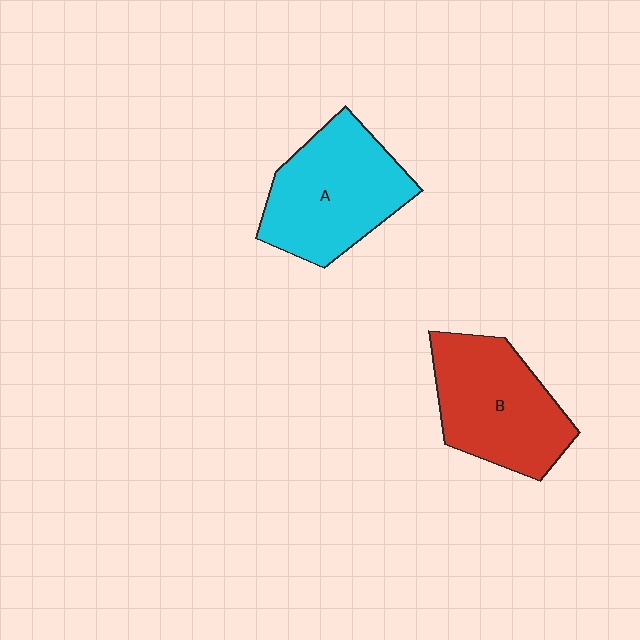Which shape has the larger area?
Shape A (cyan).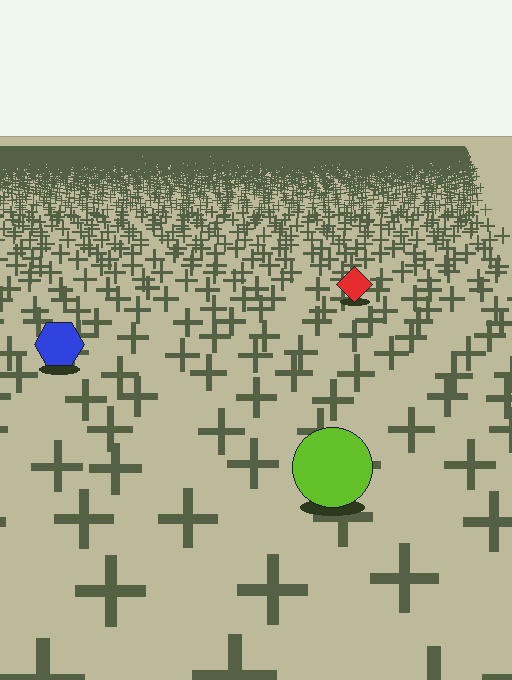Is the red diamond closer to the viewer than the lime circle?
No. The lime circle is closer — you can tell from the texture gradient: the ground texture is coarser near it.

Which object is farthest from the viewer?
The red diamond is farthest from the viewer. It appears smaller and the ground texture around it is denser.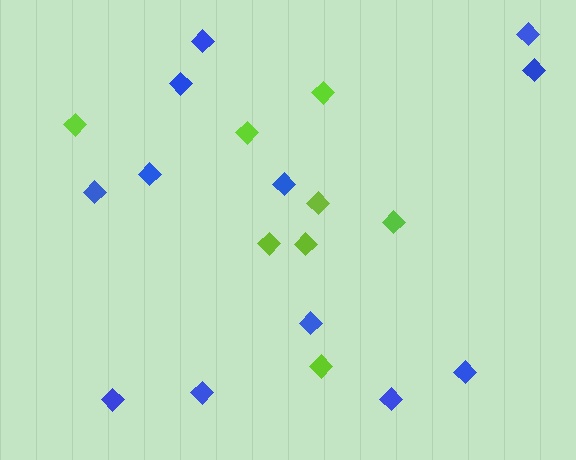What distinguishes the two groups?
There are 2 groups: one group of blue diamonds (12) and one group of lime diamonds (8).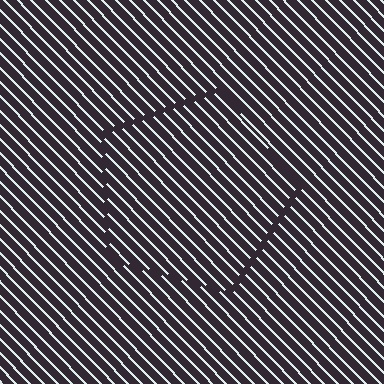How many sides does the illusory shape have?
5 sides — the line-ends trace a pentagon.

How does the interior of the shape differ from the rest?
The interior of the shape contains the same grating, shifted by half a period — the contour is defined by the phase discontinuity where line-ends from the inner and outer gratings abut.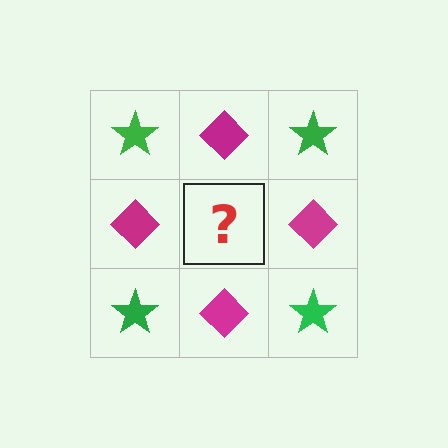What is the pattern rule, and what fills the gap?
The rule is that it alternates green star and magenta diamond in a checkerboard pattern. The gap should be filled with a green star.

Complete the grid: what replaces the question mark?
The question mark should be replaced with a green star.